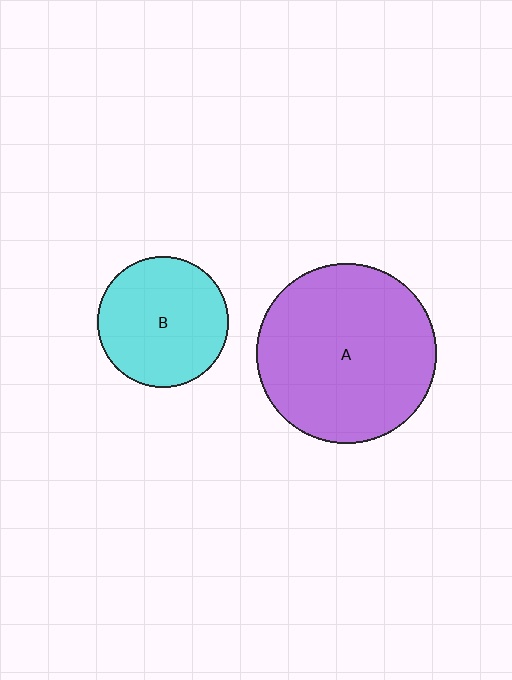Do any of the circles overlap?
No, none of the circles overlap.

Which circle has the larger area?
Circle A (purple).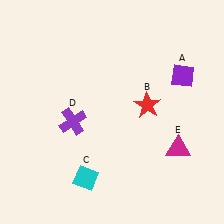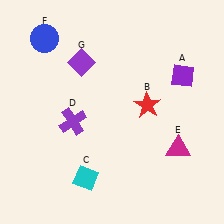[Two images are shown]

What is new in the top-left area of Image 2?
A purple diamond (G) was added in the top-left area of Image 2.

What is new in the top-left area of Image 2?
A blue circle (F) was added in the top-left area of Image 2.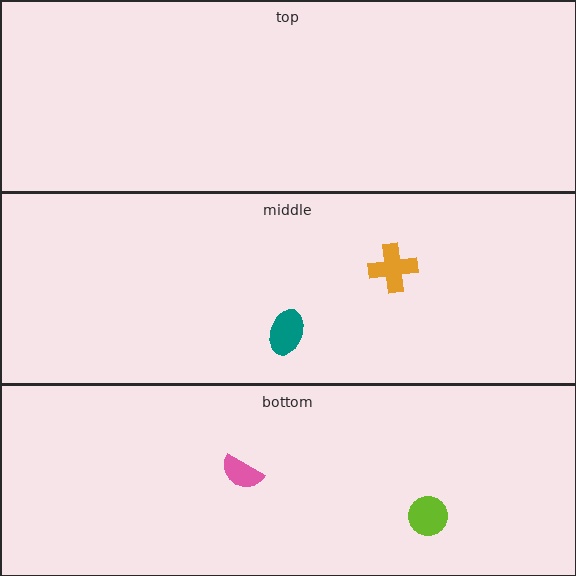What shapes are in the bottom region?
The pink semicircle, the lime circle.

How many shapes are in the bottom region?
2.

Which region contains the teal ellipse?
The middle region.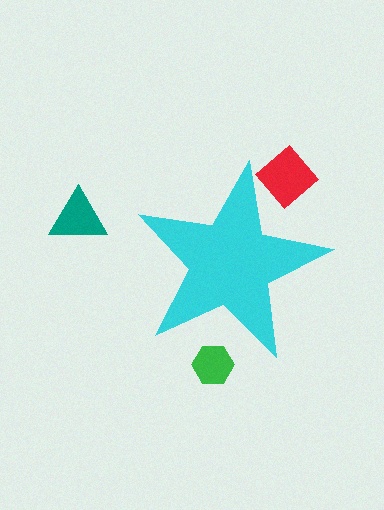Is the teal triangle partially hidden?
No, the teal triangle is fully visible.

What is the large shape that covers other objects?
A cyan star.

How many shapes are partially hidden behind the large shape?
2 shapes are partially hidden.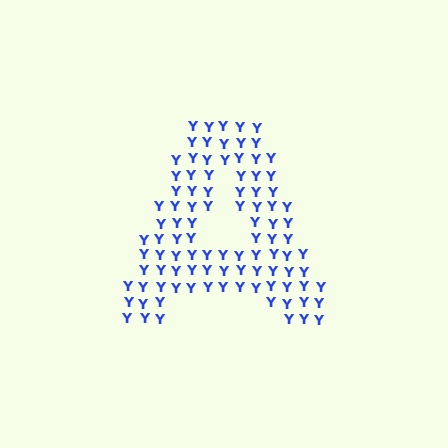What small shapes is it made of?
It is made of small letter Y's.